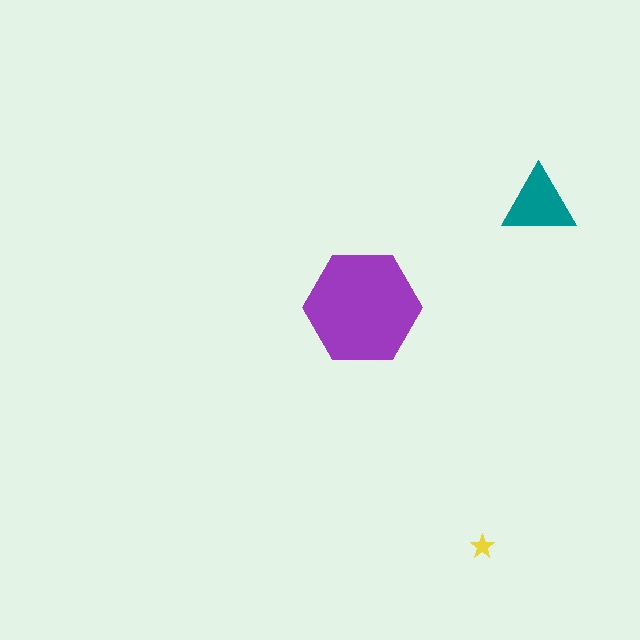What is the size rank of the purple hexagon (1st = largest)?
1st.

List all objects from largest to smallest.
The purple hexagon, the teal triangle, the yellow star.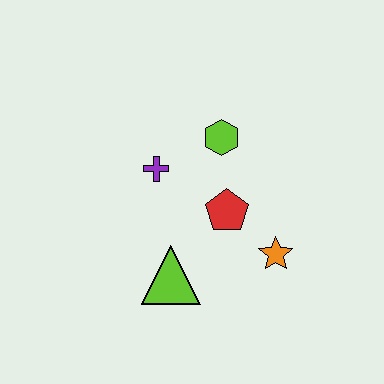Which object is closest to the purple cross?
The lime hexagon is closest to the purple cross.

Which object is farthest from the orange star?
The purple cross is farthest from the orange star.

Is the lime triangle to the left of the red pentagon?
Yes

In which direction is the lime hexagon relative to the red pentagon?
The lime hexagon is above the red pentagon.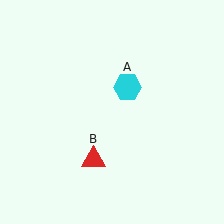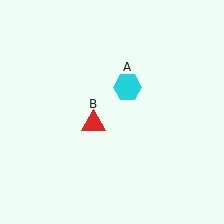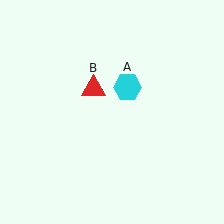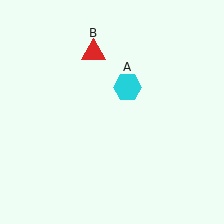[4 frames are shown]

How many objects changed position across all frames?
1 object changed position: red triangle (object B).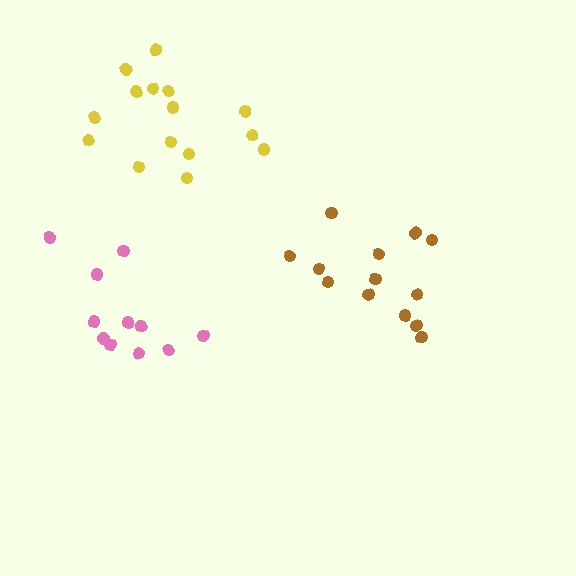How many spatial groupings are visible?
There are 3 spatial groupings.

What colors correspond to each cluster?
The clusters are colored: pink, brown, yellow.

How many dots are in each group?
Group 1: 11 dots, Group 2: 13 dots, Group 3: 15 dots (39 total).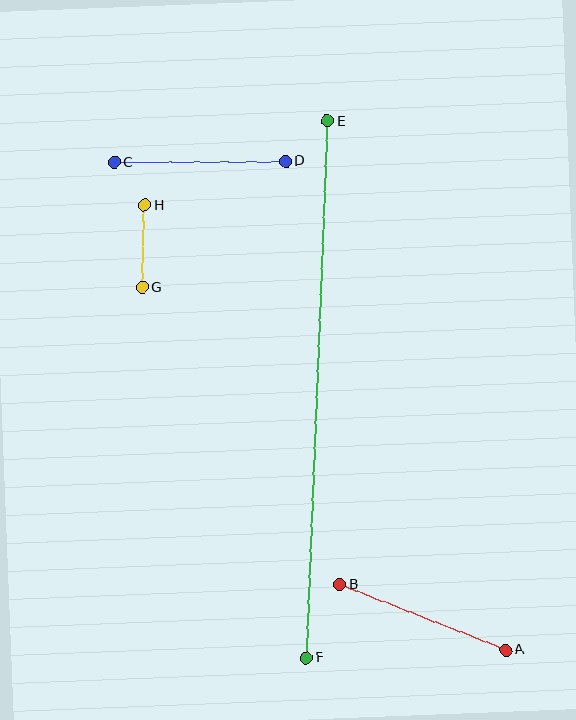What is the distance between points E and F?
The distance is approximately 537 pixels.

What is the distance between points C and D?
The distance is approximately 171 pixels.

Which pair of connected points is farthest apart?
Points E and F are farthest apart.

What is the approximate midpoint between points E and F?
The midpoint is at approximately (317, 389) pixels.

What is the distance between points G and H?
The distance is approximately 82 pixels.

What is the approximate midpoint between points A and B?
The midpoint is at approximately (423, 617) pixels.